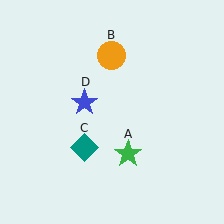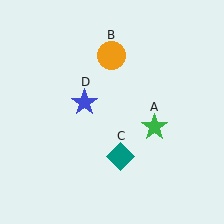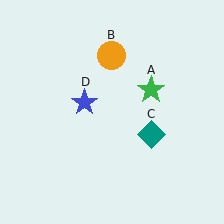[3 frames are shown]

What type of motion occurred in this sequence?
The green star (object A), teal diamond (object C) rotated counterclockwise around the center of the scene.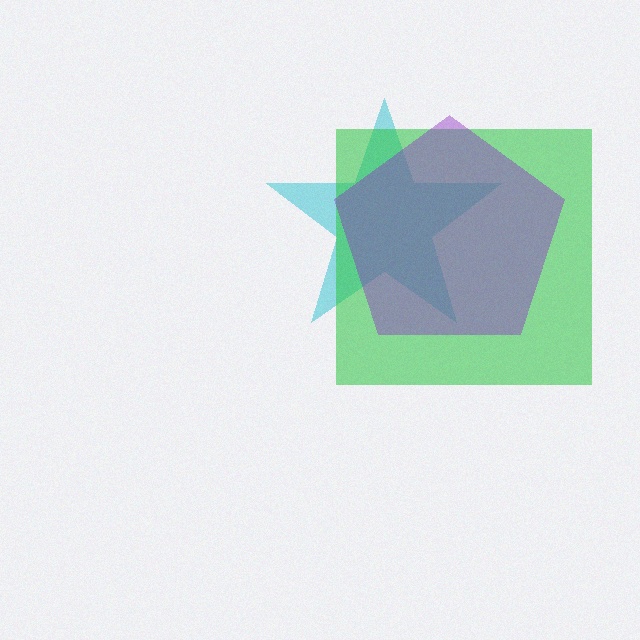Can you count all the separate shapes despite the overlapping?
Yes, there are 3 separate shapes.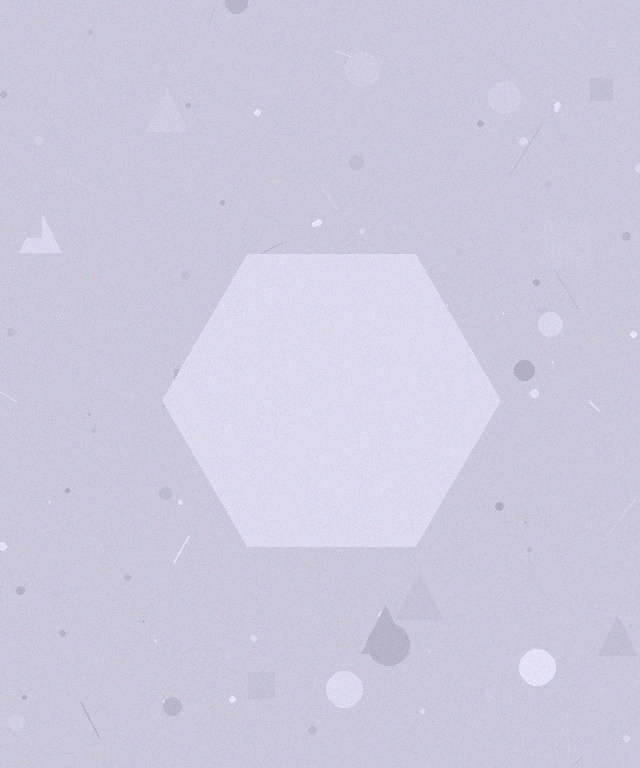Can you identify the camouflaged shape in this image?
The camouflaged shape is a hexagon.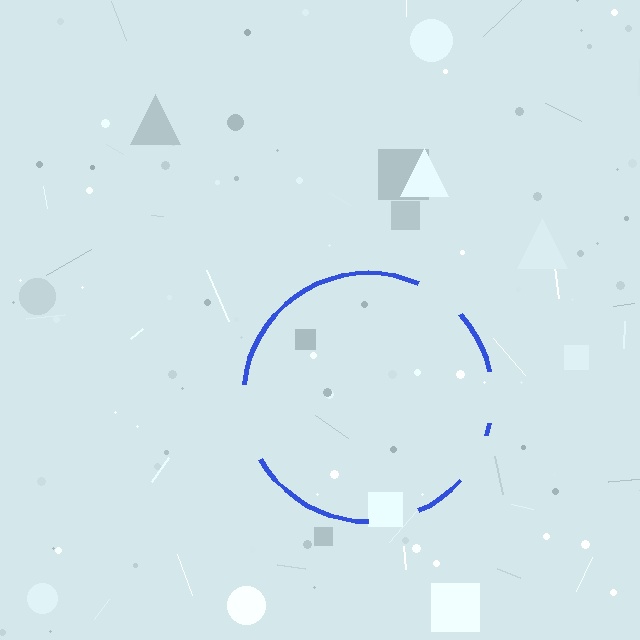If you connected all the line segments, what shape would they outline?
They would outline a circle.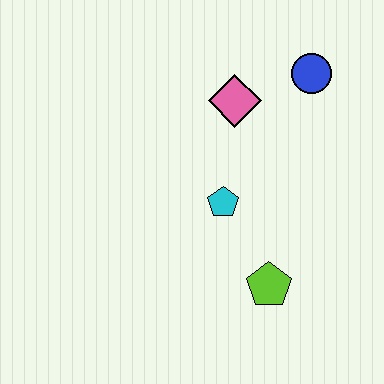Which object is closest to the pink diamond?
The blue circle is closest to the pink diamond.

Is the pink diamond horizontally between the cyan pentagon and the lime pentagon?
Yes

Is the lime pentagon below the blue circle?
Yes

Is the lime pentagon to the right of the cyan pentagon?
Yes